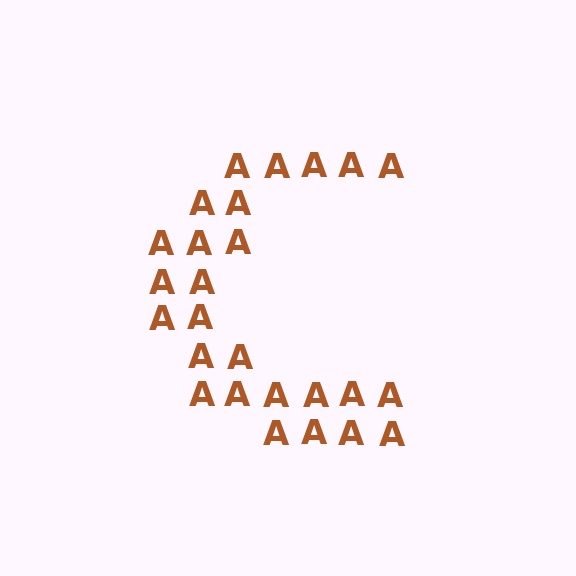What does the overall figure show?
The overall figure shows the letter C.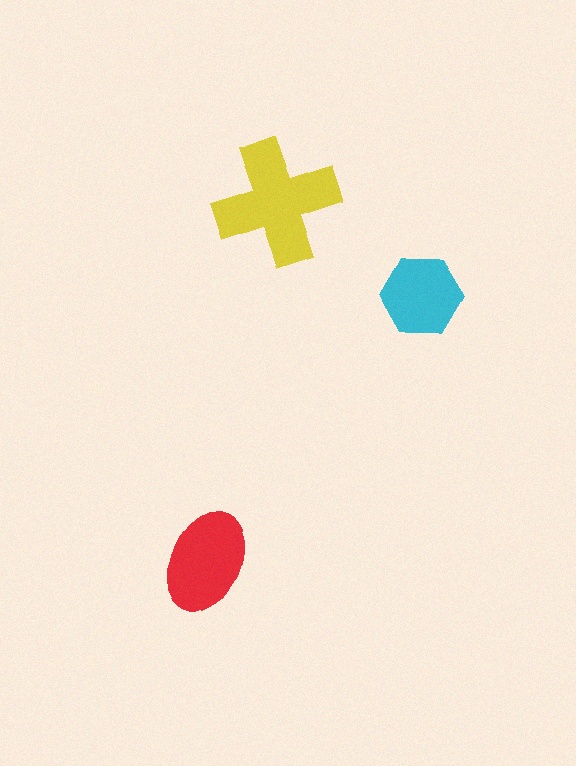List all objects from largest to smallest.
The yellow cross, the red ellipse, the cyan hexagon.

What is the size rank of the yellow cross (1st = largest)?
1st.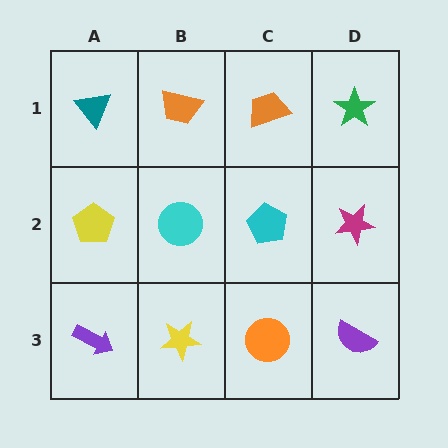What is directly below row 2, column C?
An orange circle.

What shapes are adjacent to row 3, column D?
A magenta star (row 2, column D), an orange circle (row 3, column C).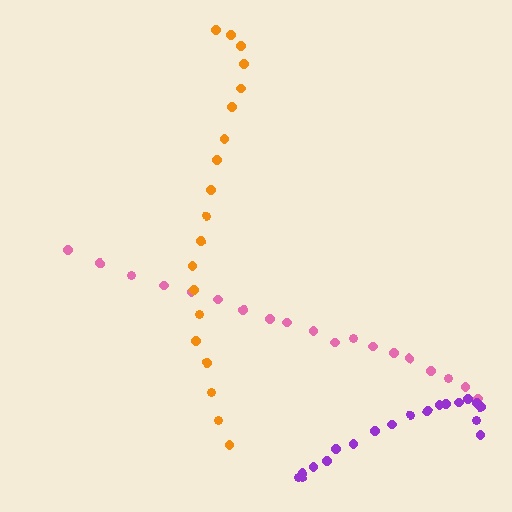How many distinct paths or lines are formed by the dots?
There are 3 distinct paths.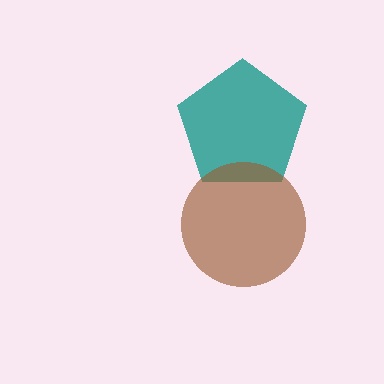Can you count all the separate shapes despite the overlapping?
Yes, there are 2 separate shapes.